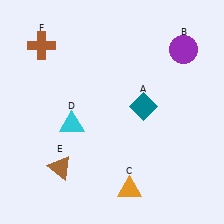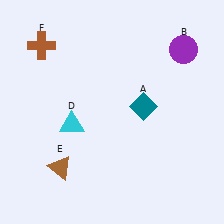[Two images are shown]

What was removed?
The orange triangle (C) was removed in Image 2.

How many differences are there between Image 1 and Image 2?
There is 1 difference between the two images.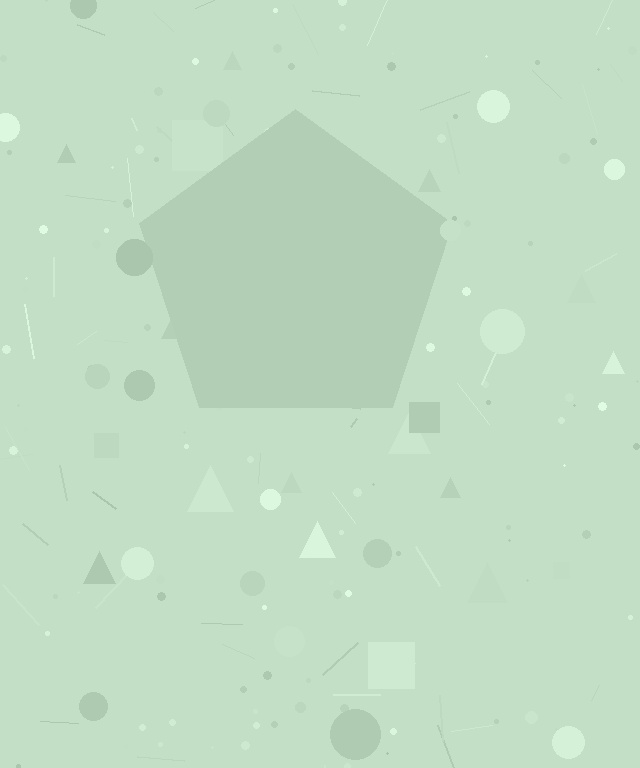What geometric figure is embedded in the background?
A pentagon is embedded in the background.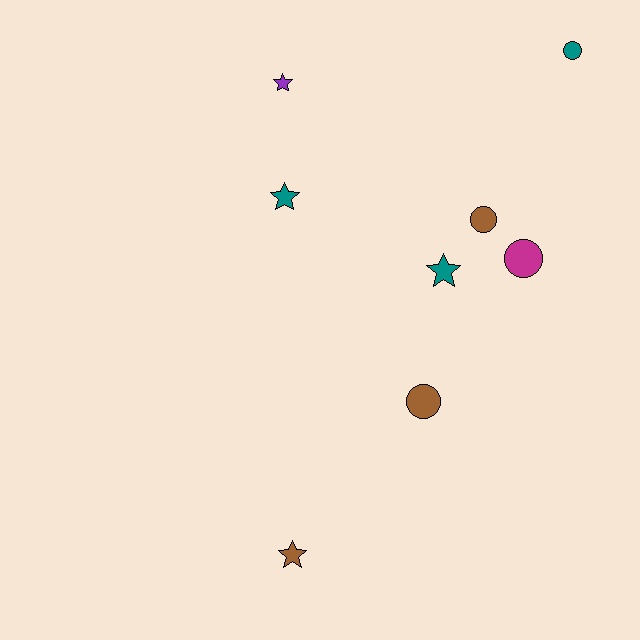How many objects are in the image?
There are 8 objects.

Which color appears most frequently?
Brown, with 3 objects.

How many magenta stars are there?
There are no magenta stars.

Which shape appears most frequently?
Star, with 4 objects.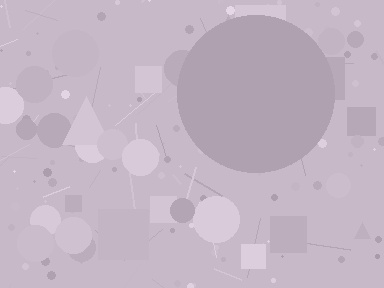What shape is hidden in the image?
A circle is hidden in the image.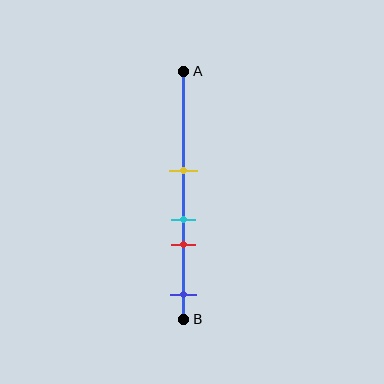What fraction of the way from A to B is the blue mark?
The blue mark is approximately 90% (0.9) of the way from A to B.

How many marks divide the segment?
There are 4 marks dividing the segment.